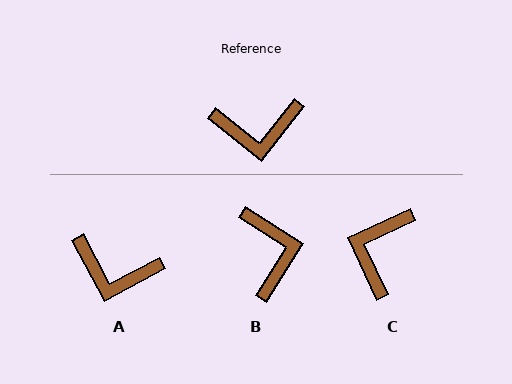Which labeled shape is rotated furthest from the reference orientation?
C, about 117 degrees away.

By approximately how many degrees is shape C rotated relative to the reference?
Approximately 117 degrees clockwise.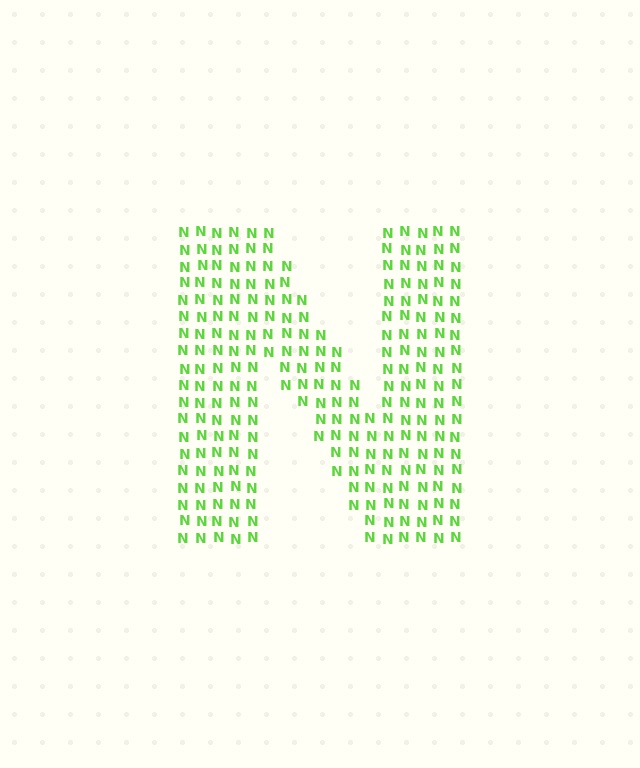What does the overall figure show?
The overall figure shows the letter N.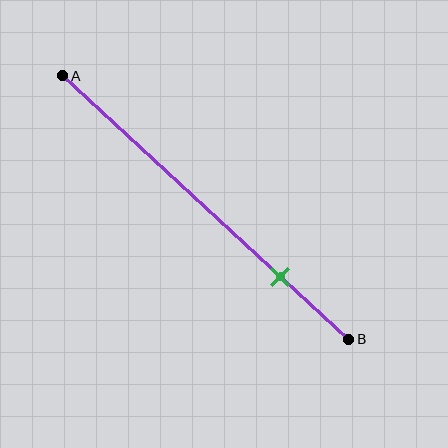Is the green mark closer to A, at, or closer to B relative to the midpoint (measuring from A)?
The green mark is closer to point B than the midpoint of segment AB.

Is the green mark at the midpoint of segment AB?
No, the mark is at about 75% from A, not at the 50% midpoint.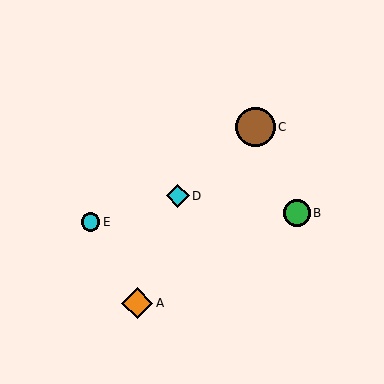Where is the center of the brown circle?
The center of the brown circle is at (256, 127).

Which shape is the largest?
The brown circle (labeled C) is the largest.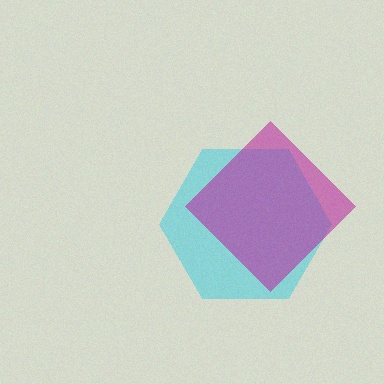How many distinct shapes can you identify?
There are 2 distinct shapes: a cyan hexagon, a magenta diamond.